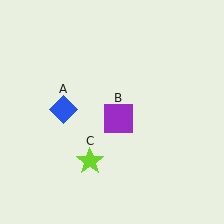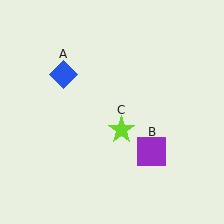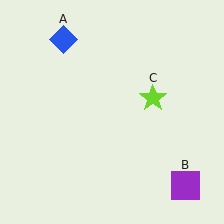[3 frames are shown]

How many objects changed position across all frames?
3 objects changed position: blue diamond (object A), purple square (object B), lime star (object C).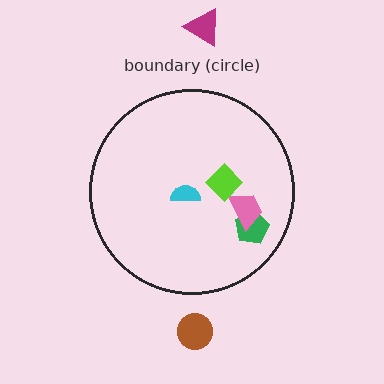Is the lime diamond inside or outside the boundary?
Inside.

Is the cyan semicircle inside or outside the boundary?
Inside.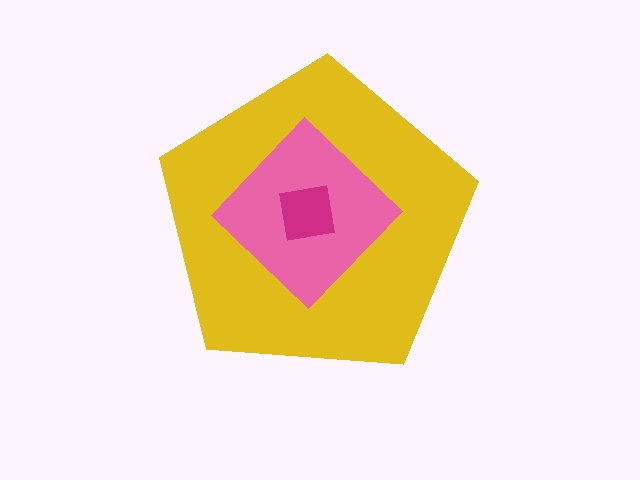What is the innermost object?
The magenta square.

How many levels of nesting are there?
3.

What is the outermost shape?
The yellow pentagon.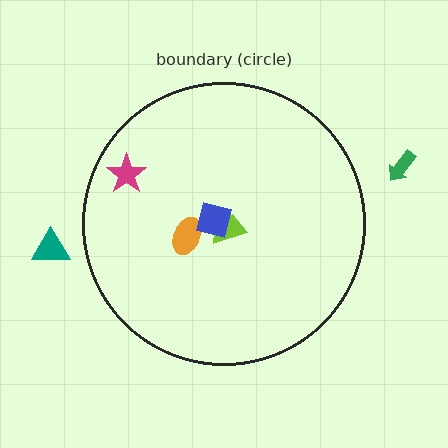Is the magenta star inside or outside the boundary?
Inside.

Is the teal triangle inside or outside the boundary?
Outside.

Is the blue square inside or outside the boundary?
Inside.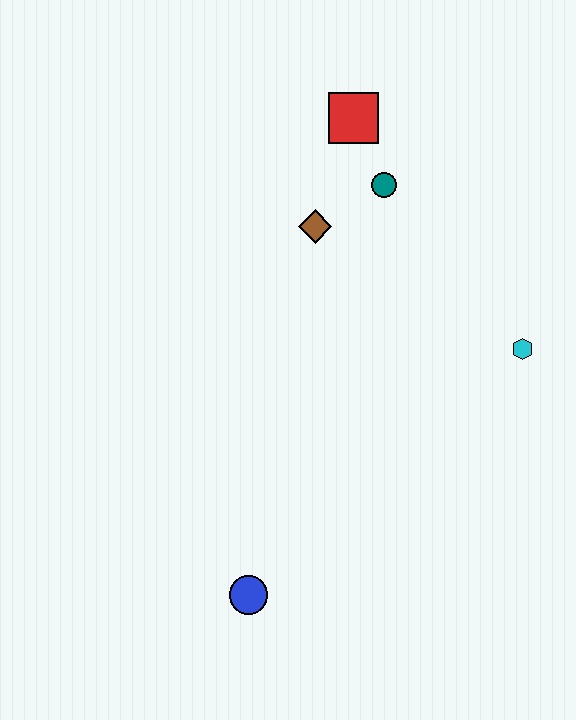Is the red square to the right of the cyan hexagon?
No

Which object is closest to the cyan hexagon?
The teal circle is closest to the cyan hexagon.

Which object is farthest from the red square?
The blue circle is farthest from the red square.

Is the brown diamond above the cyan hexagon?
Yes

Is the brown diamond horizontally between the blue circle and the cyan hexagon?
Yes